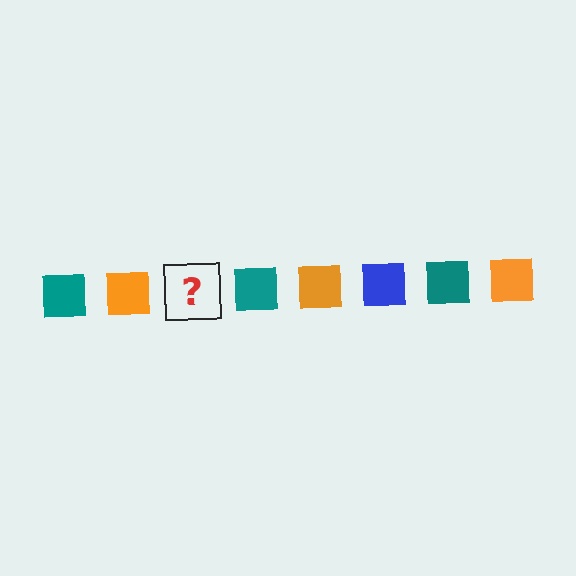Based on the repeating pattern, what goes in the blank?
The blank should be a blue square.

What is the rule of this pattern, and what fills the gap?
The rule is that the pattern cycles through teal, orange, blue squares. The gap should be filled with a blue square.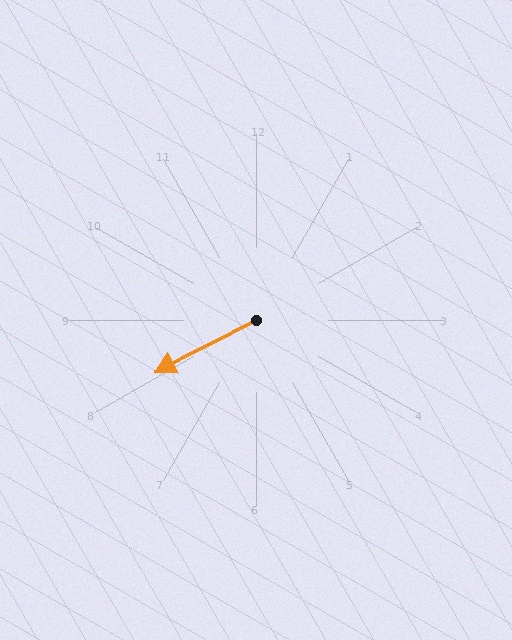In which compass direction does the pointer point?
Southwest.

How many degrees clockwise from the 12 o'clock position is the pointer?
Approximately 243 degrees.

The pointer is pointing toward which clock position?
Roughly 8 o'clock.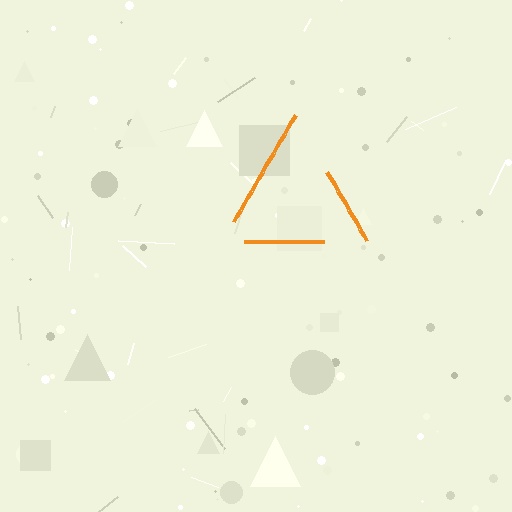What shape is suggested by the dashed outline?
The dashed outline suggests a triangle.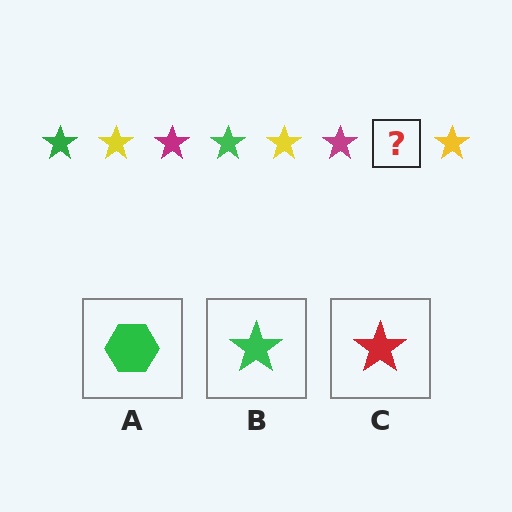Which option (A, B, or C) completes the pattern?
B.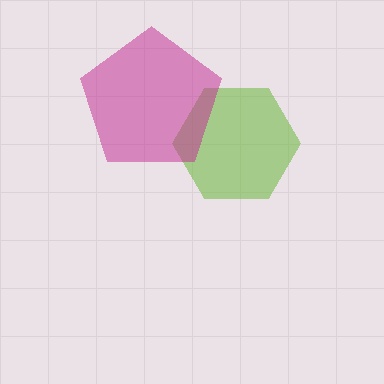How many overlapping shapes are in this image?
There are 2 overlapping shapes in the image.